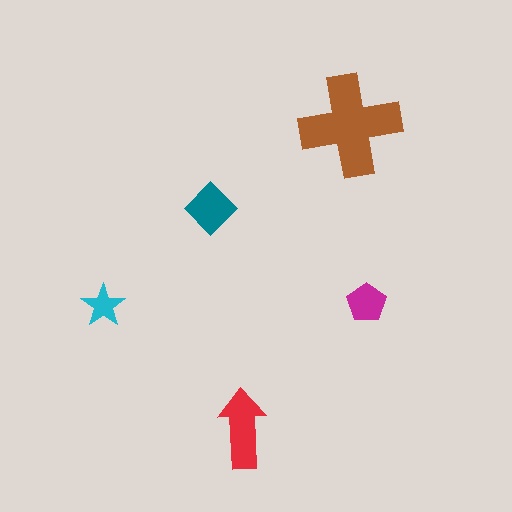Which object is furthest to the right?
The magenta pentagon is rightmost.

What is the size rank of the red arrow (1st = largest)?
2nd.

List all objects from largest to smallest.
The brown cross, the red arrow, the teal diamond, the magenta pentagon, the cyan star.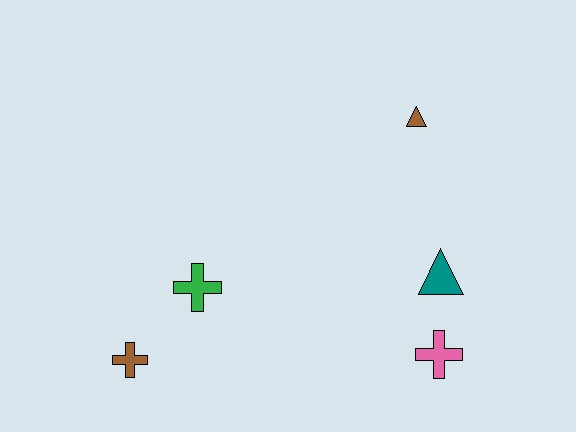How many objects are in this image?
There are 5 objects.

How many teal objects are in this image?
There is 1 teal object.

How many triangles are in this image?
There are 2 triangles.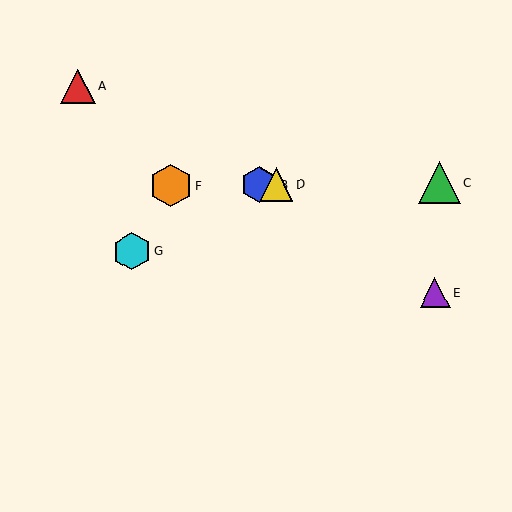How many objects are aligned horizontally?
4 objects (B, C, D, F) are aligned horizontally.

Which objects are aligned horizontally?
Objects B, C, D, F are aligned horizontally.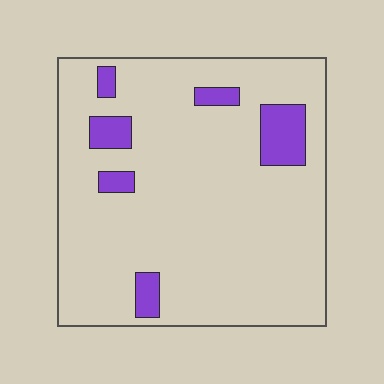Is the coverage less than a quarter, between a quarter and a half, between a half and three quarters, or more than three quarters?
Less than a quarter.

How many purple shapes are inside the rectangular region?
6.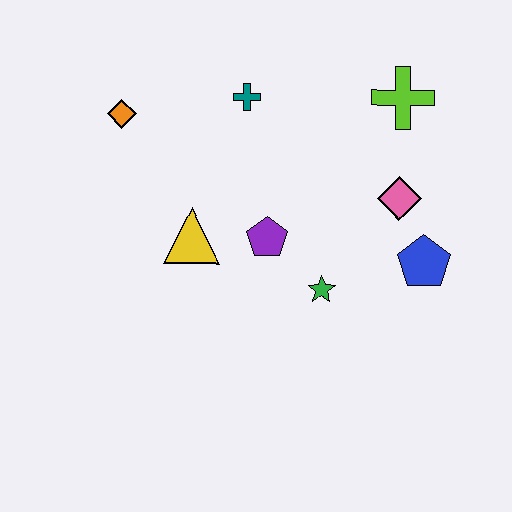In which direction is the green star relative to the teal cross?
The green star is below the teal cross.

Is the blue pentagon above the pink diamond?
No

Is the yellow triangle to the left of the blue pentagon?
Yes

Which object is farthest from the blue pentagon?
The orange diamond is farthest from the blue pentagon.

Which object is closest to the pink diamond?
The blue pentagon is closest to the pink diamond.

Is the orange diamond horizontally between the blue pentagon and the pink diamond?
No